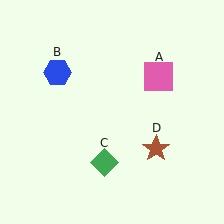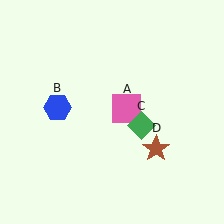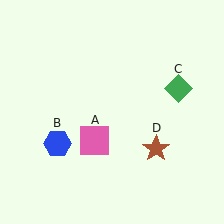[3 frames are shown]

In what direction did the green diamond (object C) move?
The green diamond (object C) moved up and to the right.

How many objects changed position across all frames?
3 objects changed position: pink square (object A), blue hexagon (object B), green diamond (object C).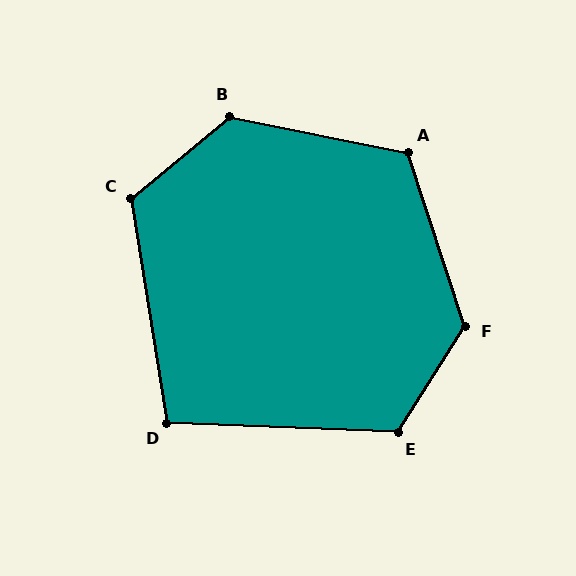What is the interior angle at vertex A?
Approximately 119 degrees (obtuse).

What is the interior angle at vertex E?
Approximately 120 degrees (obtuse).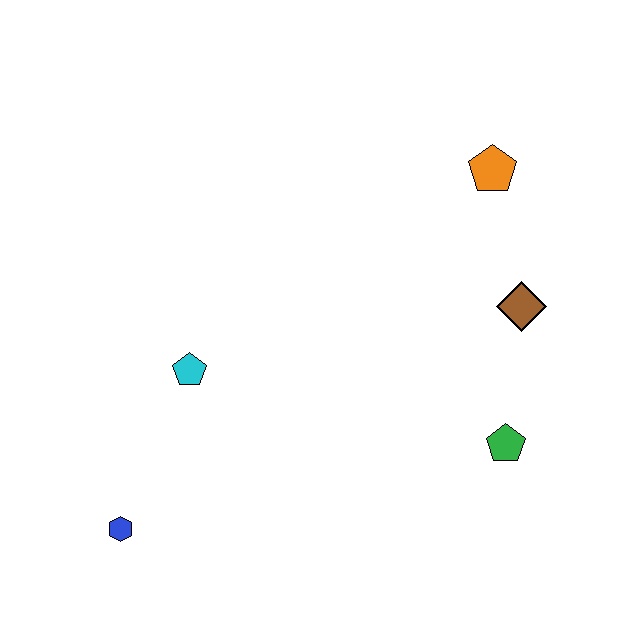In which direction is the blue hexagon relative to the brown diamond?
The blue hexagon is to the left of the brown diamond.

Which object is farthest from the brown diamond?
The blue hexagon is farthest from the brown diamond.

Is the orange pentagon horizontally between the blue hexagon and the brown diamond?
Yes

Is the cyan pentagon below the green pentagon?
No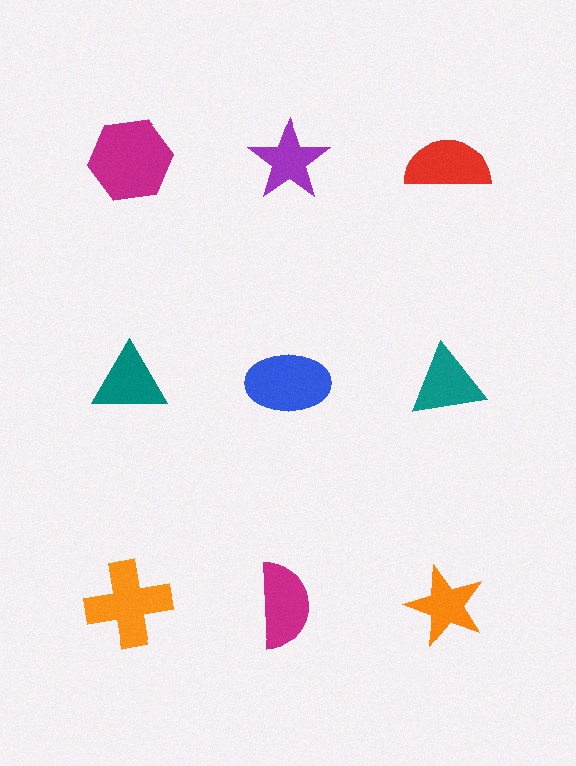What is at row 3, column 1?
An orange cross.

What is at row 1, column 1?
A magenta hexagon.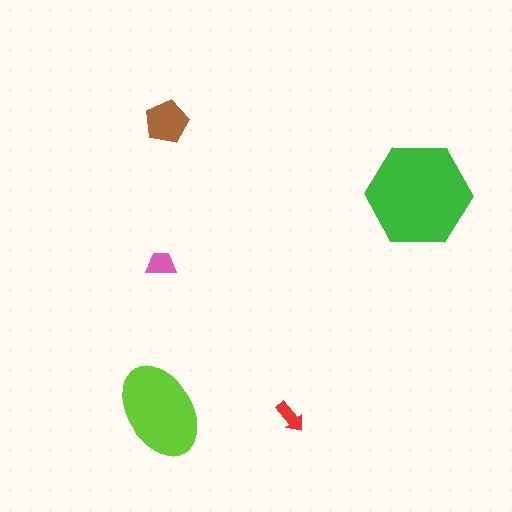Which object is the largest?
The green hexagon.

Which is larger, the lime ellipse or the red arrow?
The lime ellipse.